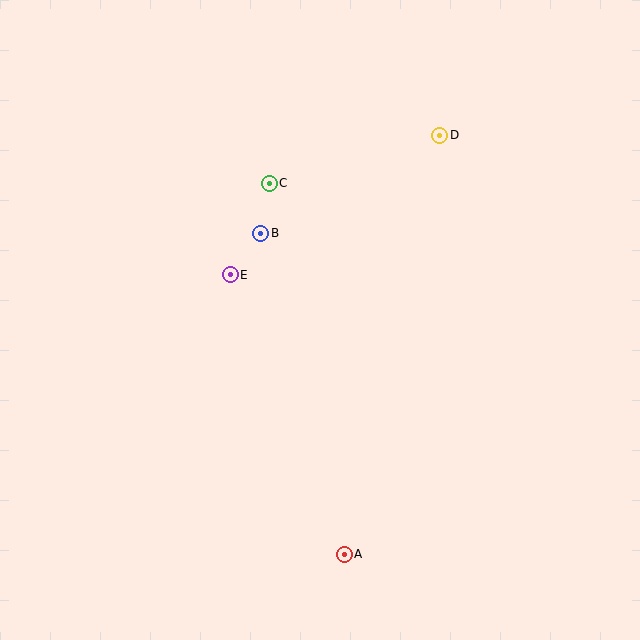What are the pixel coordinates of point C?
Point C is at (269, 183).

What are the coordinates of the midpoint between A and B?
The midpoint between A and B is at (302, 394).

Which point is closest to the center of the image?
Point E at (230, 275) is closest to the center.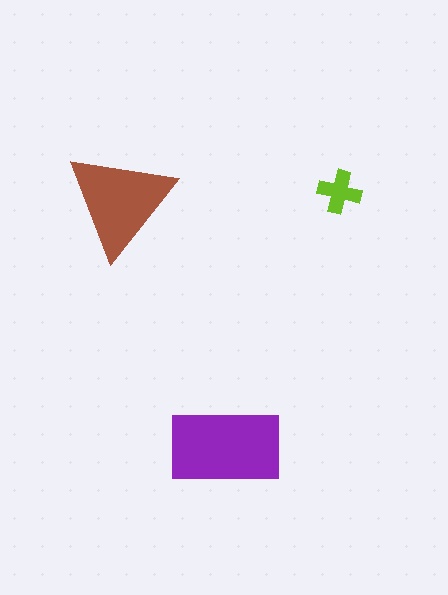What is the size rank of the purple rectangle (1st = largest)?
1st.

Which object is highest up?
The lime cross is topmost.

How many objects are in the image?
There are 3 objects in the image.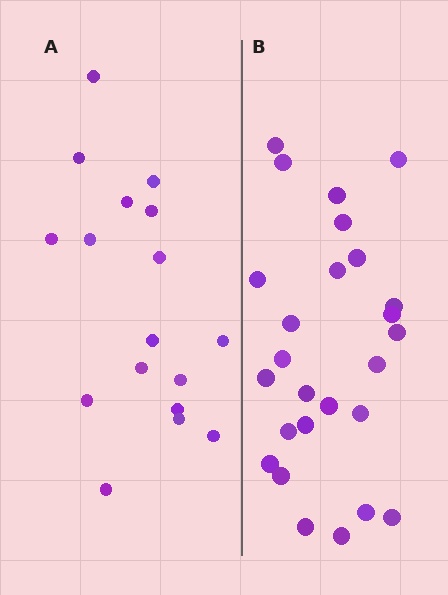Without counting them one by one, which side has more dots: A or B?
Region B (the right region) has more dots.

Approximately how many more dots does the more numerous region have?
Region B has roughly 8 or so more dots than region A.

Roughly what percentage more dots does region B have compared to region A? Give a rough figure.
About 55% more.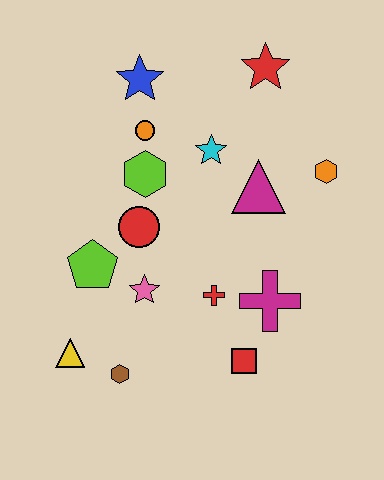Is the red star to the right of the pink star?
Yes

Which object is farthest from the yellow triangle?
The red star is farthest from the yellow triangle.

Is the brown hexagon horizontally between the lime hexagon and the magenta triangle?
No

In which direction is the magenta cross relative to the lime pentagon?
The magenta cross is to the right of the lime pentagon.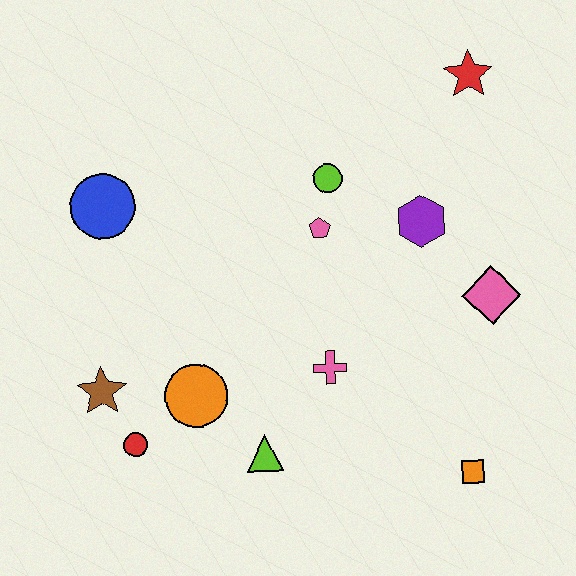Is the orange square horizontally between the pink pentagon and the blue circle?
No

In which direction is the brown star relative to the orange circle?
The brown star is to the left of the orange circle.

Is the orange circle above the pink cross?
No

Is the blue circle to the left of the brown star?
No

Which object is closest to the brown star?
The red circle is closest to the brown star.